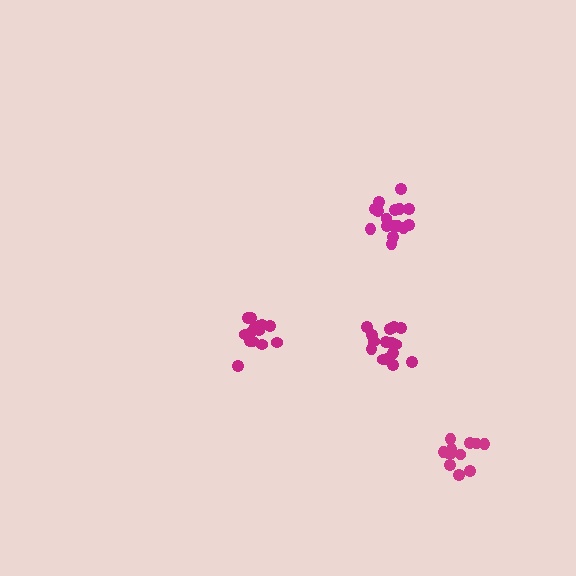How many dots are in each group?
Group 1: 16 dots, Group 2: 15 dots, Group 3: 11 dots, Group 4: 16 dots (58 total).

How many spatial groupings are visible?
There are 4 spatial groupings.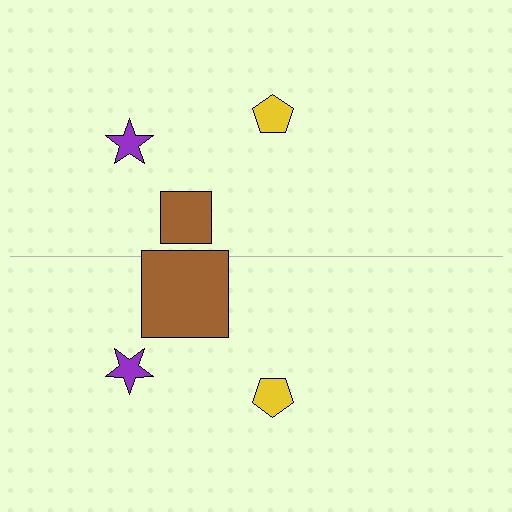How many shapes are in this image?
There are 6 shapes in this image.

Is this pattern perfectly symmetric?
No, the pattern is not perfectly symmetric. The brown square on the bottom side has a different size than its mirror counterpart.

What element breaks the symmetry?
The brown square on the bottom side has a different size than its mirror counterpart.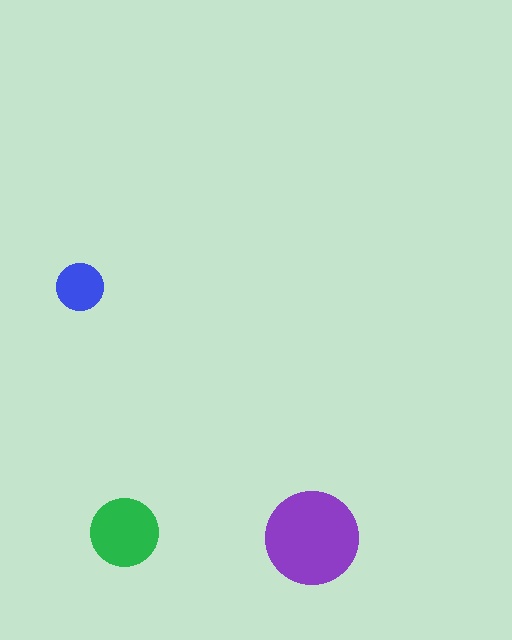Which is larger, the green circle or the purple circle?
The purple one.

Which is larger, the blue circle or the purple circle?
The purple one.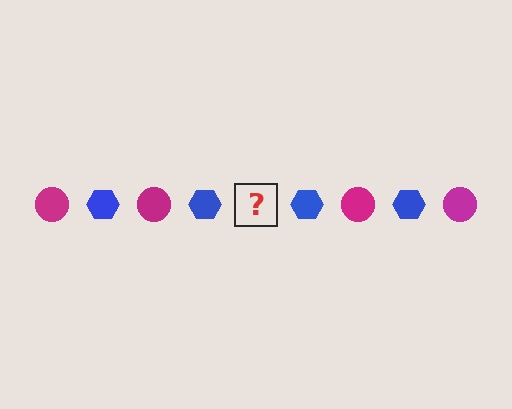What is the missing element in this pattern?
The missing element is a magenta circle.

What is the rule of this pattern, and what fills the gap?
The rule is that the pattern alternates between magenta circle and blue hexagon. The gap should be filled with a magenta circle.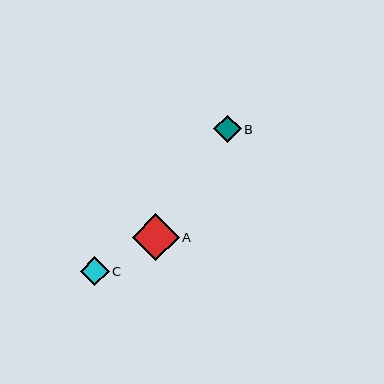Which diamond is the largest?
Diamond A is the largest with a size of approximately 47 pixels.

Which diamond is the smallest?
Diamond B is the smallest with a size of approximately 28 pixels.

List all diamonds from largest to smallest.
From largest to smallest: A, C, B.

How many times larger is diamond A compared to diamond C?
Diamond A is approximately 1.6 times the size of diamond C.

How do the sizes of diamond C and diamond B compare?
Diamond C and diamond B are approximately the same size.